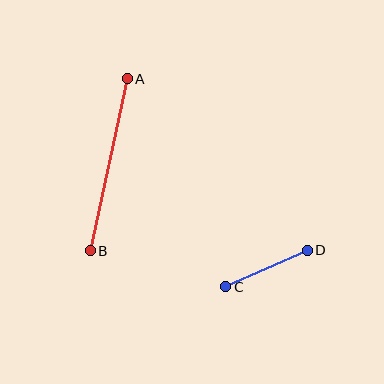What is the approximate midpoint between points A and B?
The midpoint is at approximately (109, 165) pixels.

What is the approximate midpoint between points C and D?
The midpoint is at approximately (267, 268) pixels.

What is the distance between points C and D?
The distance is approximately 89 pixels.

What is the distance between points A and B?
The distance is approximately 176 pixels.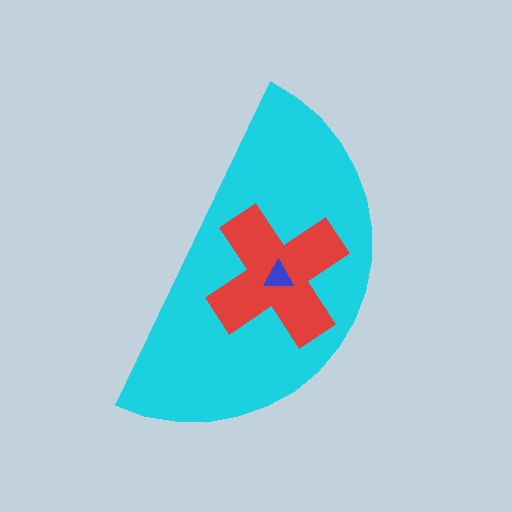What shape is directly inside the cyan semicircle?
The red cross.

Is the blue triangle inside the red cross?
Yes.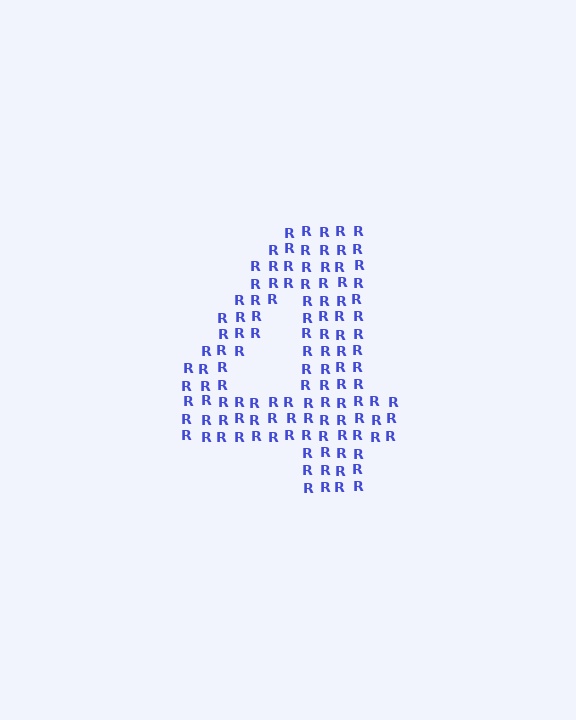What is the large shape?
The large shape is the digit 4.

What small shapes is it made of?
It is made of small letter R's.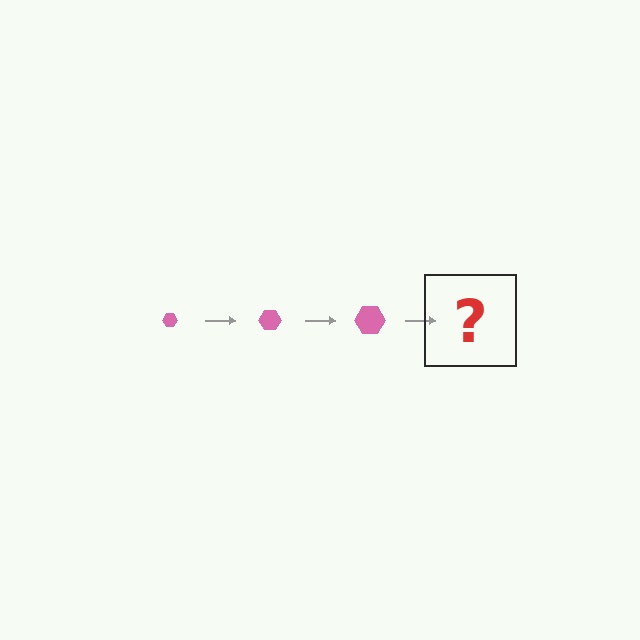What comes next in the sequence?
The next element should be a pink hexagon, larger than the previous one.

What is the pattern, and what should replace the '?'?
The pattern is that the hexagon gets progressively larger each step. The '?' should be a pink hexagon, larger than the previous one.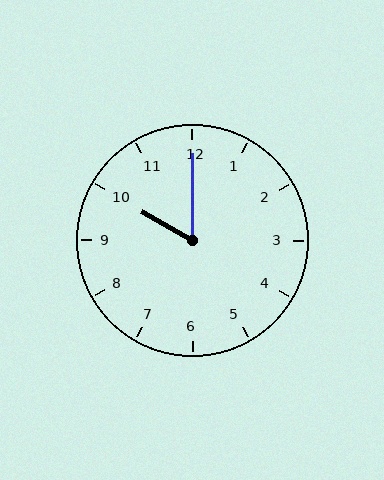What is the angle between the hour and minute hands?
Approximately 60 degrees.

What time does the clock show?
10:00.